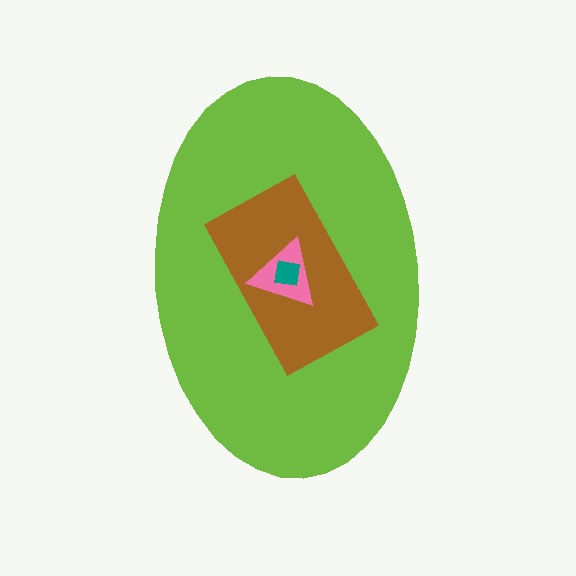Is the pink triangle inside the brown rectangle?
Yes.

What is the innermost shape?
The teal square.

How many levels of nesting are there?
4.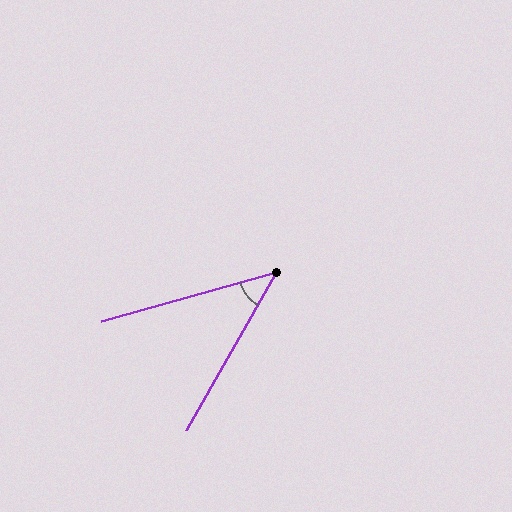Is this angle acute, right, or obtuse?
It is acute.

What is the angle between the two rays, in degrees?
Approximately 45 degrees.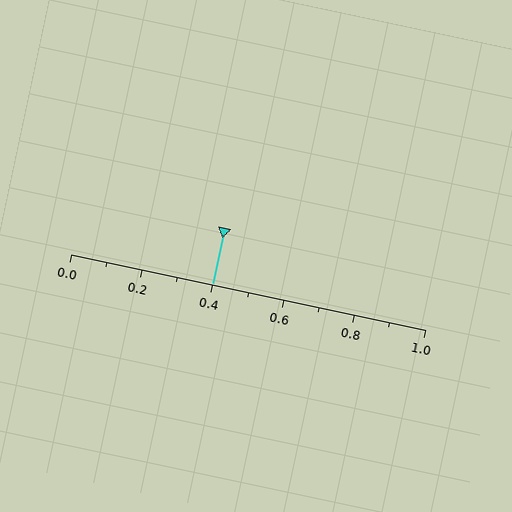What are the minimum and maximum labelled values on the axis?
The axis runs from 0.0 to 1.0.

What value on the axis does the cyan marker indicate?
The marker indicates approximately 0.4.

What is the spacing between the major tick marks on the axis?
The major ticks are spaced 0.2 apart.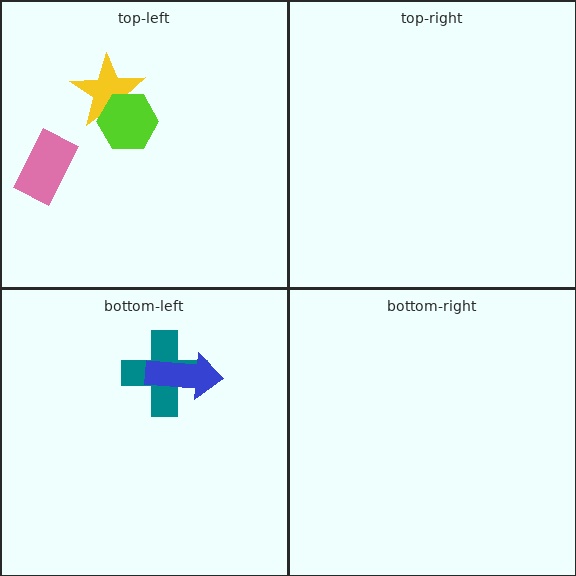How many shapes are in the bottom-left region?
2.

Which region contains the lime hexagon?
The top-left region.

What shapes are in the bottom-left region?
The teal cross, the blue arrow.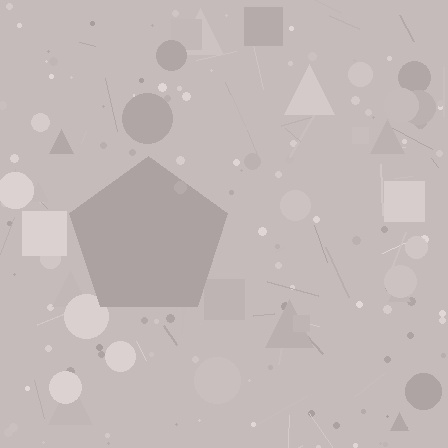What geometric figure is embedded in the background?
A pentagon is embedded in the background.